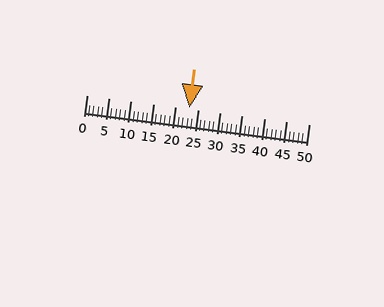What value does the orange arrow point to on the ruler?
The orange arrow points to approximately 23.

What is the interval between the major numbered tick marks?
The major tick marks are spaced 5 units apart.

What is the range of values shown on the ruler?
The ruler shows values from 0 to 50.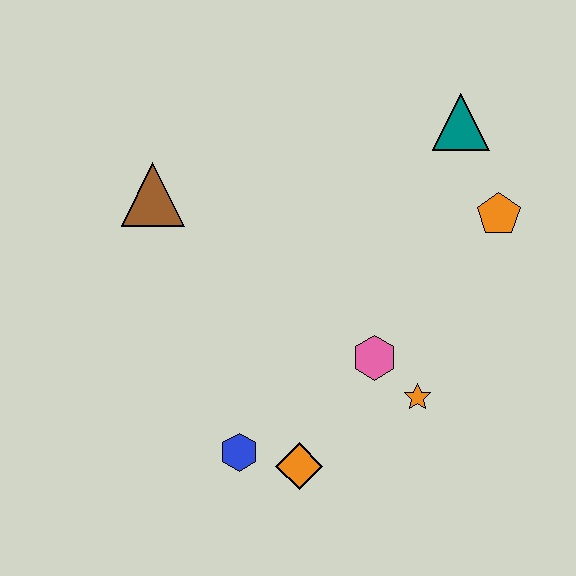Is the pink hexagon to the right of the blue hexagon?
Yes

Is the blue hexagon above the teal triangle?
No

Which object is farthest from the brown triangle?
The orange pentagon is farthest from the brown triangle.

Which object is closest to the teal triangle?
The orange pentagon is closest to the teal triangle.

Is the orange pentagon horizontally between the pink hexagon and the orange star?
No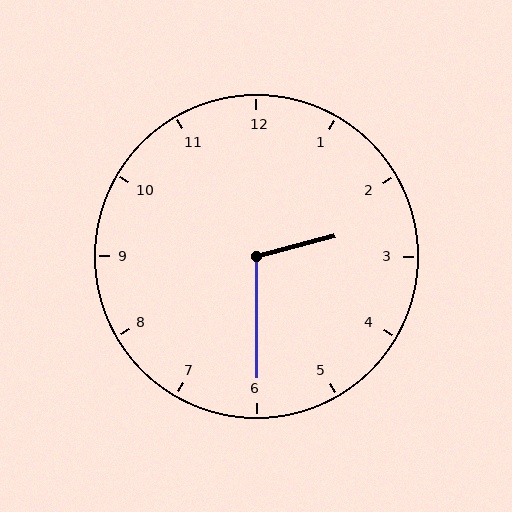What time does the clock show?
2:30.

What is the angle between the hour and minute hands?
Approximately 105 degrees.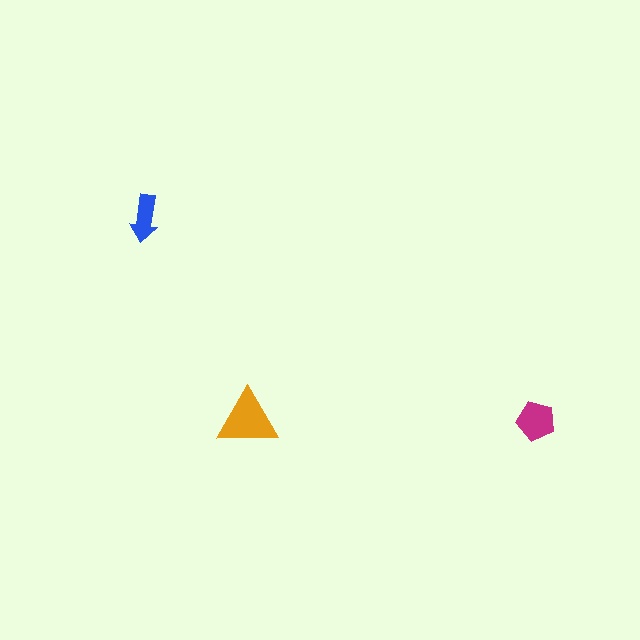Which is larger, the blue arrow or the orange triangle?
The orange triangle.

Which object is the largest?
The orange triangle.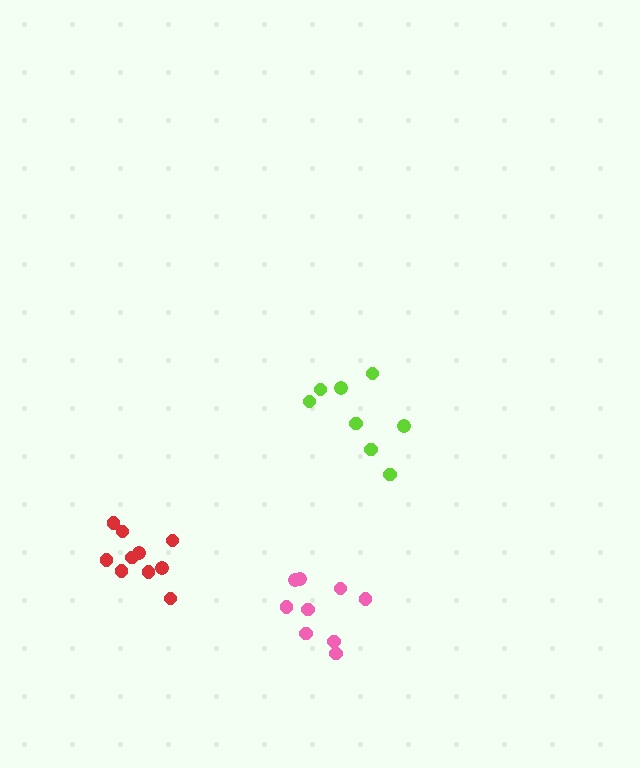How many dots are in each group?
Group 1: 9 dots, Group 2: 10 dots, Group 3: 8 dots (27 total).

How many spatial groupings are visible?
There are 3 spatial groupings.